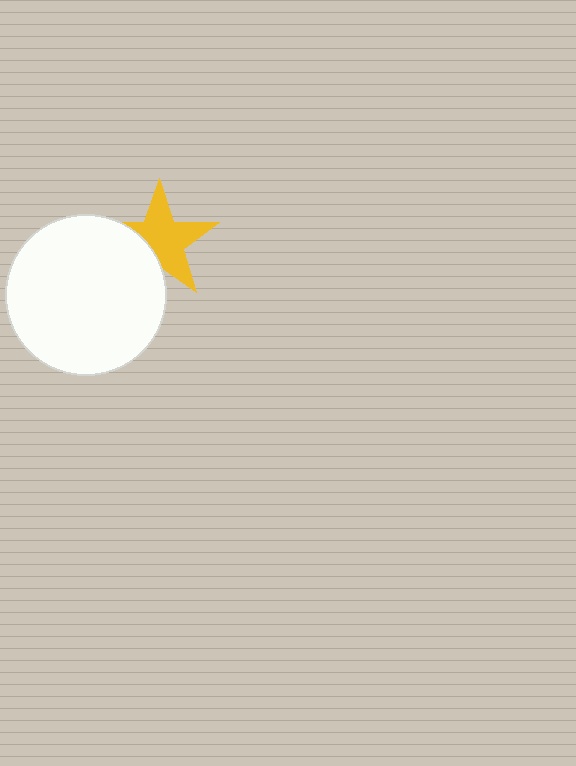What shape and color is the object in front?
The object in front is a white circle.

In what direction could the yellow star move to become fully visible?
The yellow star could move toward the upper-right. That would shift it out from behind the white circle entirely.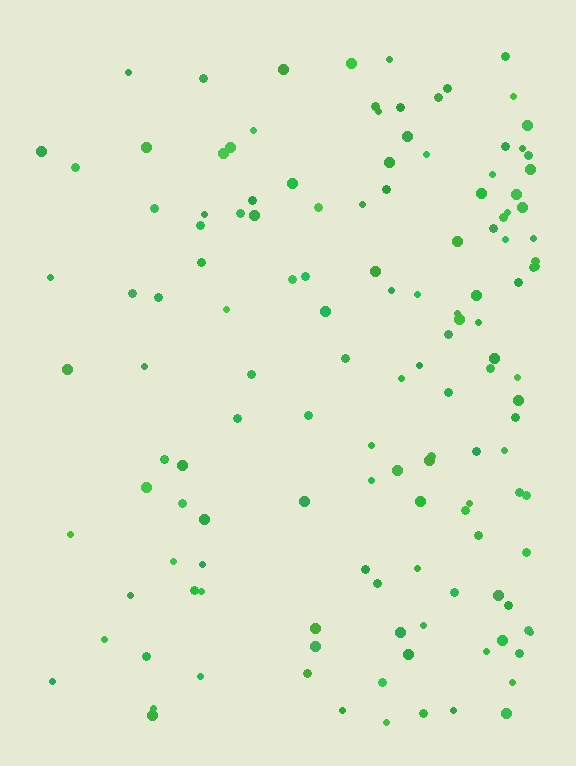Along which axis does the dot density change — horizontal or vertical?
Horizontal.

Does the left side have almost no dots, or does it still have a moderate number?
Still a moderate number, just noticeably fewer than the right.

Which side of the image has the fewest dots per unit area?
The left.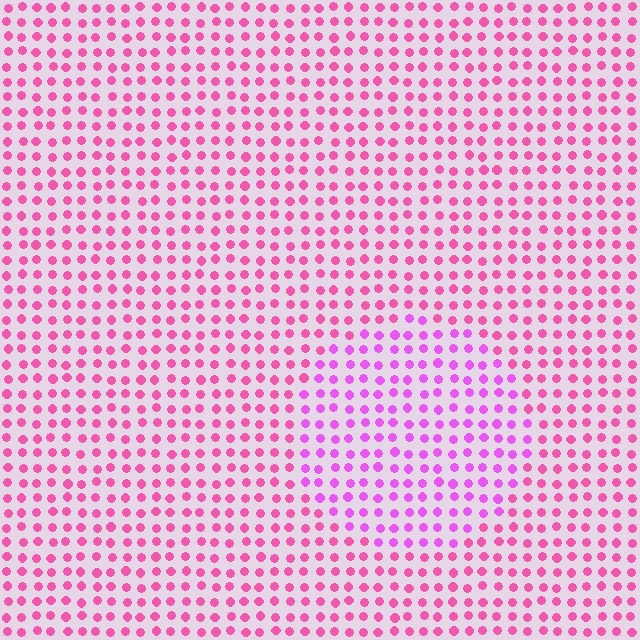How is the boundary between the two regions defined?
The boundary is defined purely by a slight shift in hue (about 29 degrees). Spacing, size, and orientation are identical on both sides.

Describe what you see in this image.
The image is filled with small pink elements in a uniform arrangement. A circle-shaped region is visible where the elements are tinted to a slightly different hue, forming a subtle color boundary.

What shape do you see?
I see a circle.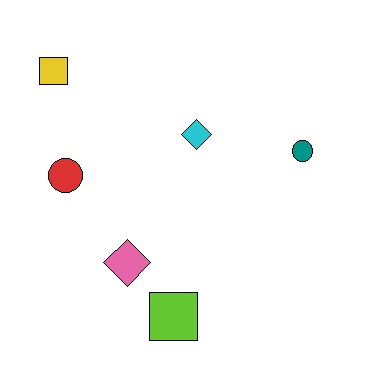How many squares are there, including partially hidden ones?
There are 2 squares.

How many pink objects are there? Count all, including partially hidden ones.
There is 1 pink object.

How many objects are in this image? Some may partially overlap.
There are 6 objects.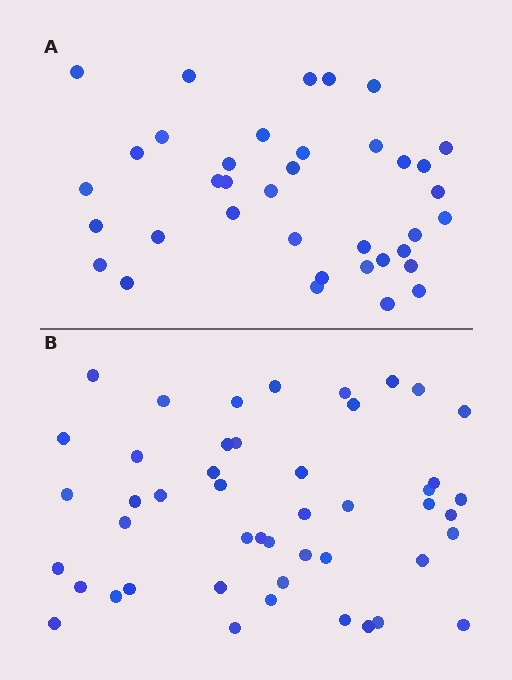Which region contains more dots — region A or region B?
Region B (the bottom region) has more dots.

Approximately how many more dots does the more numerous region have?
Region B has roughly 10 or so more dots than region A.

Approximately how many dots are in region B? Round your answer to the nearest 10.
About 50 dots. (The exact count is 47, which rounds to 50.)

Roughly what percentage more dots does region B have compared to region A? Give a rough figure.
About 25% more.